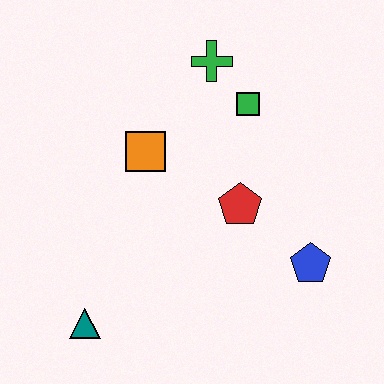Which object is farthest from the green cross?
The teal triangle is farthest from the green cross.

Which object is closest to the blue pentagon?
The red pentagon is closest to the blue pentagon.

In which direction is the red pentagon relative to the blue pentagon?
The red pentagon is to the left of the blue pentagon.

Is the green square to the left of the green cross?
No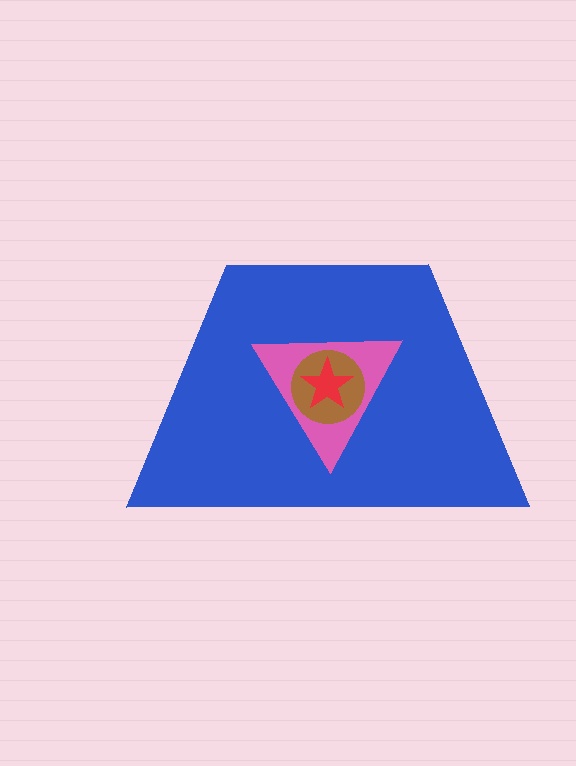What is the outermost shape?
The blue trapezoid.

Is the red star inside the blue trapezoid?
Yes.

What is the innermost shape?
The red star.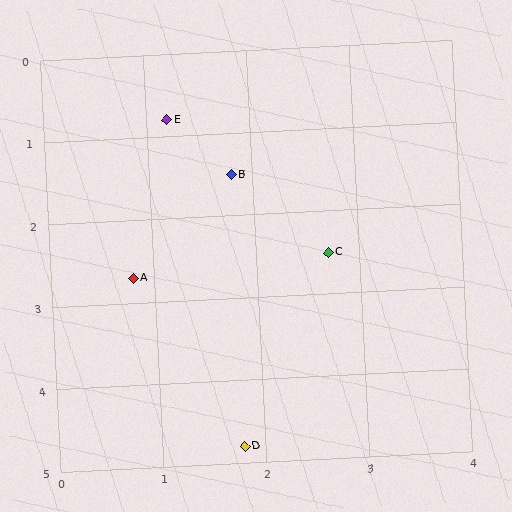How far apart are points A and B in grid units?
Points A and B are about 1.6 grid units apart.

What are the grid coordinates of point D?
Point D is at approximately (1.8, 4.8).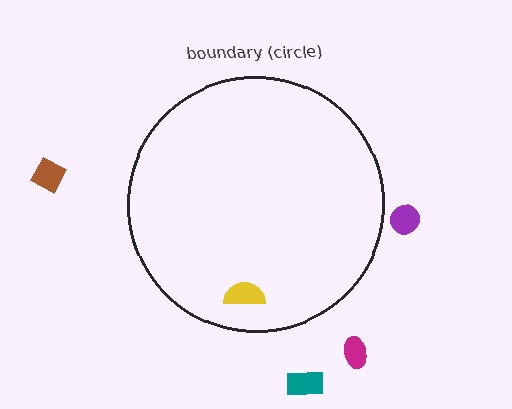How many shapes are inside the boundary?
1 inside, 4 outside.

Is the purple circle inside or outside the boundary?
Outside.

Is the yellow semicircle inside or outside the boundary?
Inside.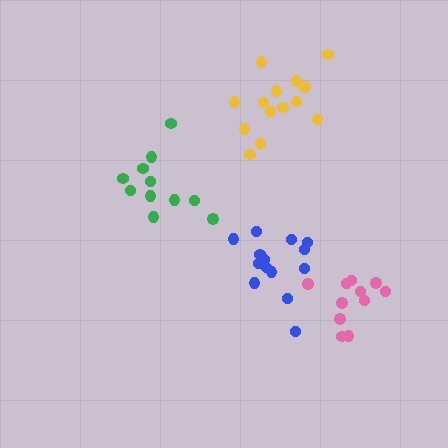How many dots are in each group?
Group 1: 11 dots, Group 2: 14 dots, Group 3: 11 dots, Group 4: 14 dots (50 total).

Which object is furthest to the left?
The green cluster is leftmost.